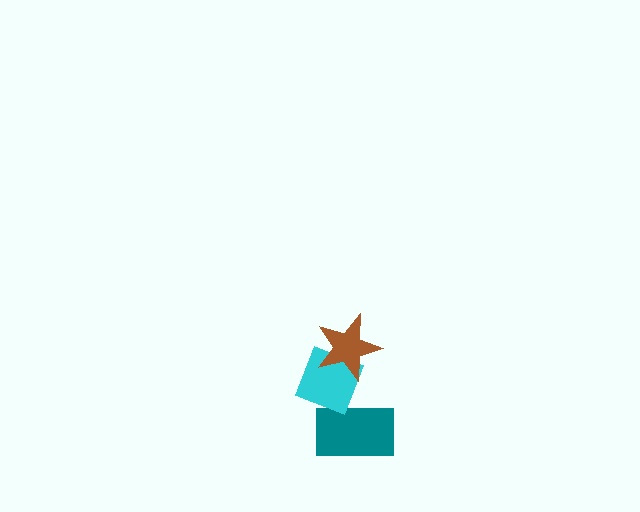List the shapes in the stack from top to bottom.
From top to bottom: the brown star, the cyan diamond, the teal rectangle.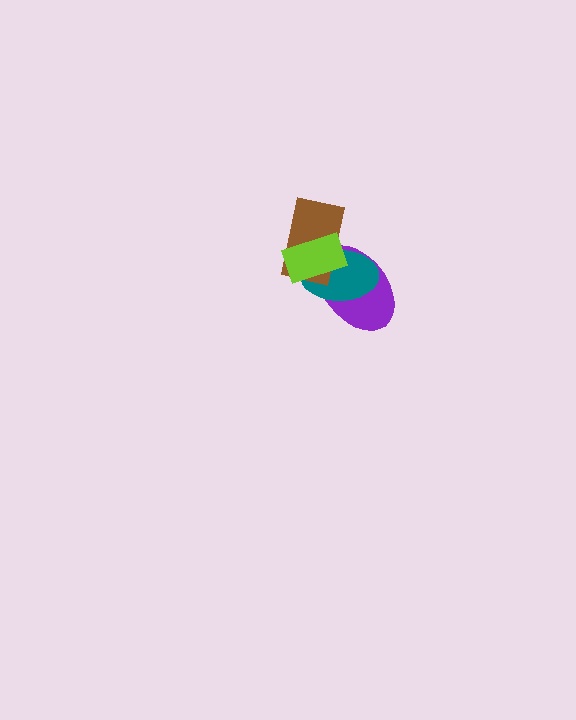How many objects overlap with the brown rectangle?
3 objects overlap with the brown rectangle.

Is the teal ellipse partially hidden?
Yes, it is partially covered by another shape.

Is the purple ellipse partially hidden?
Yes, it is partially covered by another shape.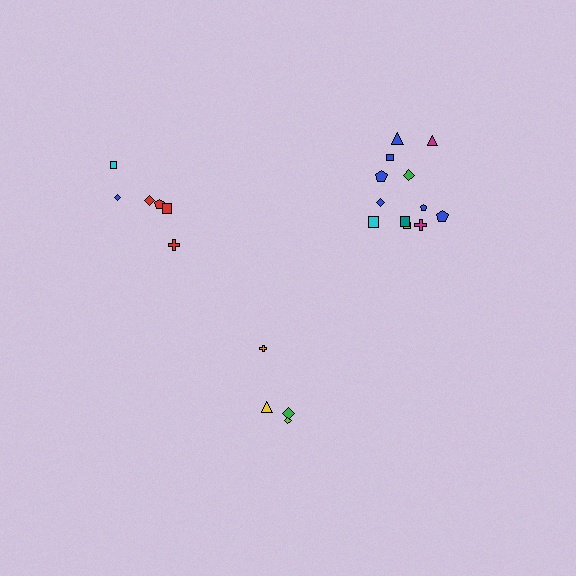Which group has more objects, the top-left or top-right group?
The top-right group.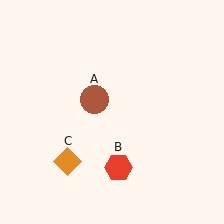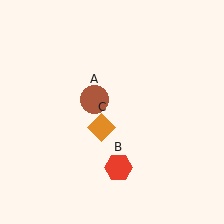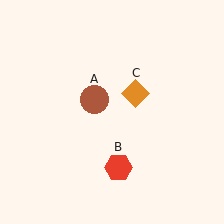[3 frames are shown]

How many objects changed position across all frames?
1 object changed position: orange diamond (object C).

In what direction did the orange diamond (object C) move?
The orange diamond (object C) moved up and to the right.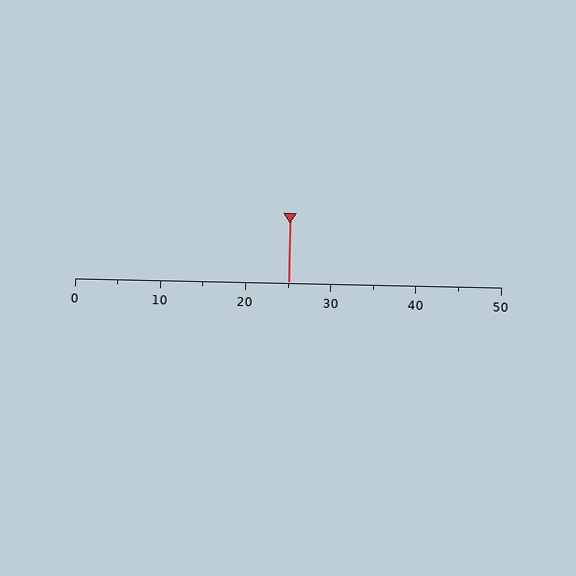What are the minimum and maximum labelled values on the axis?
The axis runs from 0 to 50.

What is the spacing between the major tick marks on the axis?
The major ticks are spaced 10 apart.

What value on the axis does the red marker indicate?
The marker indicates approximately 25.